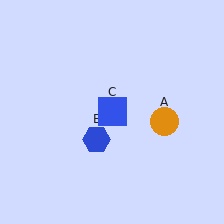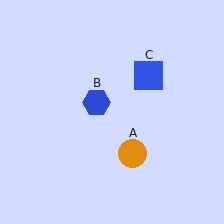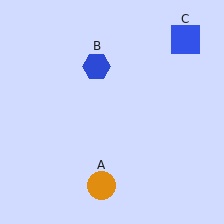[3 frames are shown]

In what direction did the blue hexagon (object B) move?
The blue hexagon (object B) moved up.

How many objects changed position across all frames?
3 objects changed position: orange circle (object A), blue hexagon (object B), blue square (object C).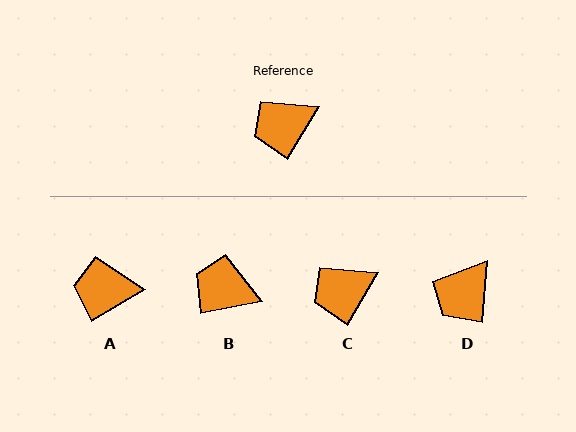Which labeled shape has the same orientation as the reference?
C.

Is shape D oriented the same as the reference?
No, it is off by about 26 degrees.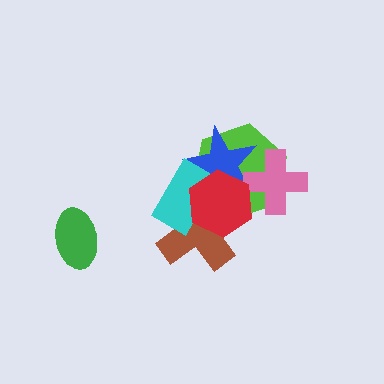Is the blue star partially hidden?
Yes, it is partially covered by another shape.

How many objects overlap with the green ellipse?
0 objects overlap with the green ellipse.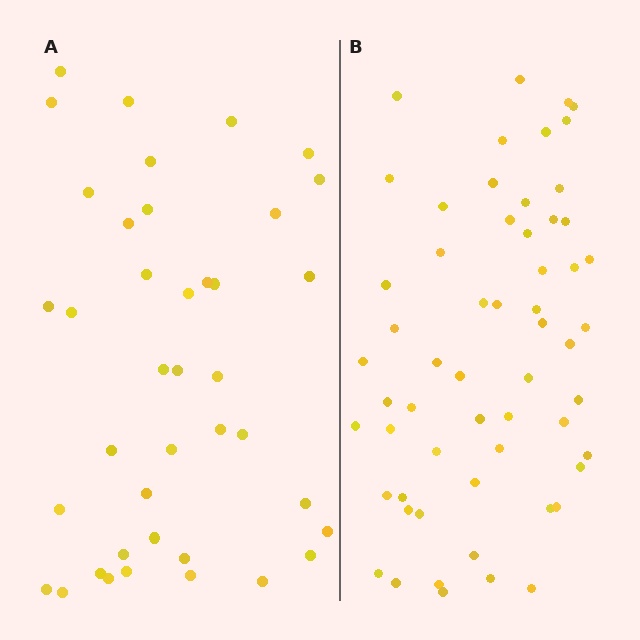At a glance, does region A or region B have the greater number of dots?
Region B (the right region) has more dots.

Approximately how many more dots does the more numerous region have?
Region B has approximately 20 more dots than region A.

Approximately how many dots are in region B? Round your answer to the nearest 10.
About 60 dots. (The exact count is 58, which rounds to 60.)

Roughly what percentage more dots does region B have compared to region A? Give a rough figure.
About 45% more.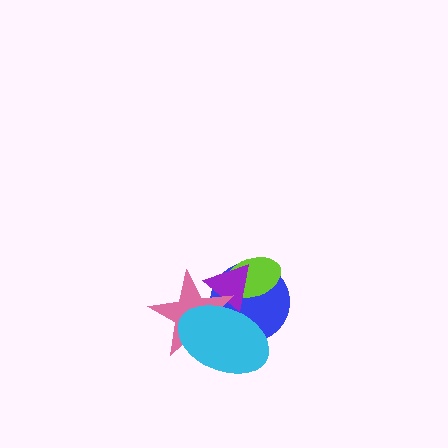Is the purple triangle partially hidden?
Yes, it is partially covered by another shape.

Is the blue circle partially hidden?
Yes, it is partially covered by another shape.